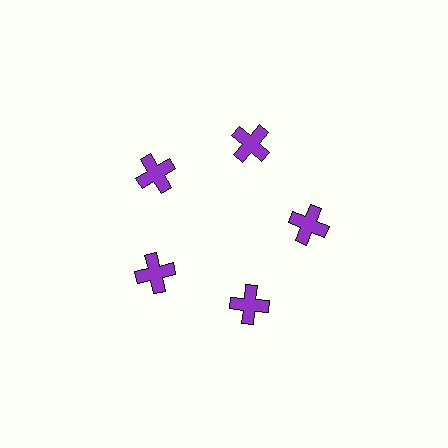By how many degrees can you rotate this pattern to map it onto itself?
The pattern maps onto itself every 72 degrees of rotation.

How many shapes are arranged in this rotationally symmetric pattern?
There are 5 shapes, arranged in 5 groups of 1.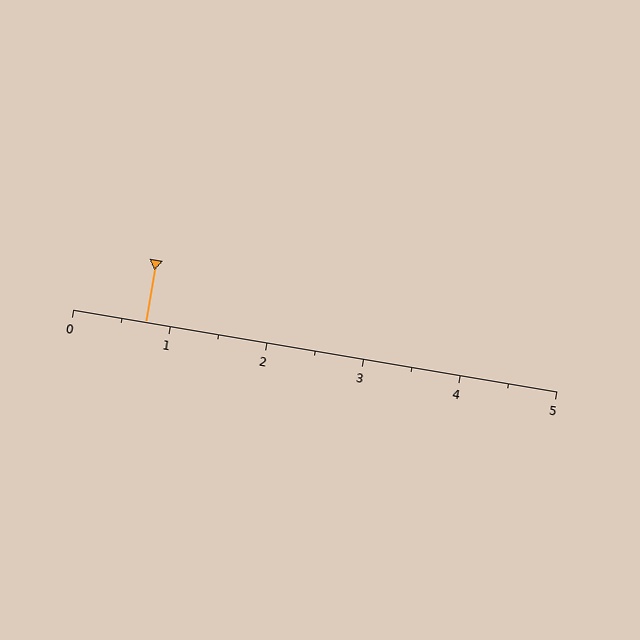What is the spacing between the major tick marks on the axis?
The major ticks are spaced 1 apart.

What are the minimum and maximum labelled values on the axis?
The axis runs from 0 to 5.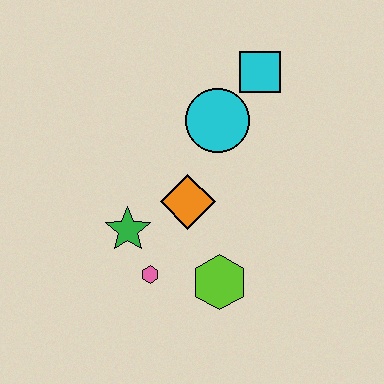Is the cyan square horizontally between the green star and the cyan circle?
No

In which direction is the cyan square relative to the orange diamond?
The cyan square is above the orange diamond.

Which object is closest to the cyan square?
The cyan circle is closest to the cyan square.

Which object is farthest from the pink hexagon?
The cyan square is farthest from the pink hexagon.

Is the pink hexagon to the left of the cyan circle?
Yes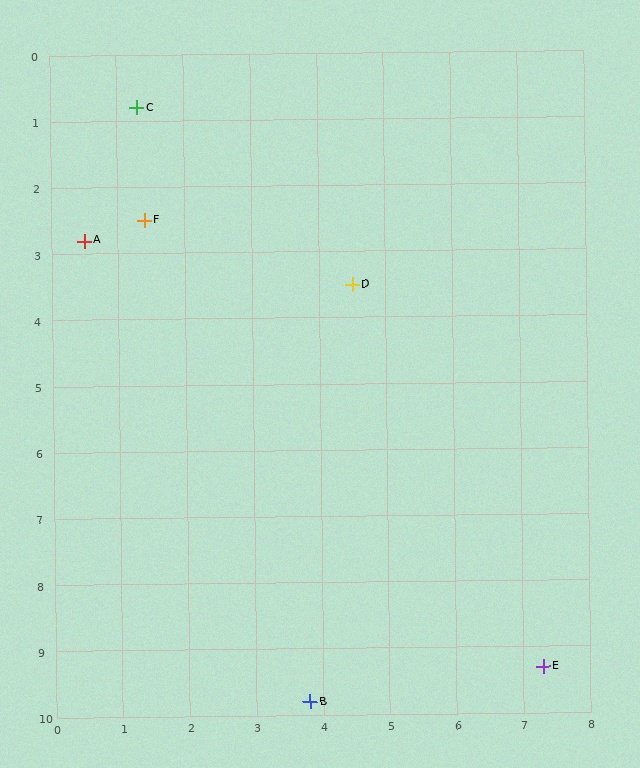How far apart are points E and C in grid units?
Points E and C are about 10.4 grid units apart.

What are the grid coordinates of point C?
Point C is at approximately (1.3, 0.8).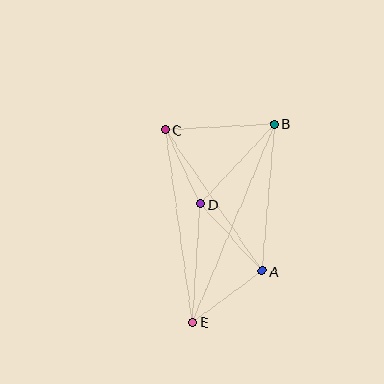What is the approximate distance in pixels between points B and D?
The distance between B and D is approximately 109 pixels.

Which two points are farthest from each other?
Points B and E are farthest from each other.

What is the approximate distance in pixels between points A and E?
The distance between A and E is approximately 86 pixels.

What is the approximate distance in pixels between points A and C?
The distance between A and C is approximately 172 pixels.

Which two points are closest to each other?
Points C and D are closest to each other.